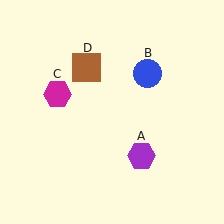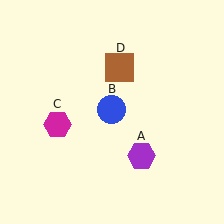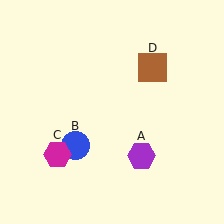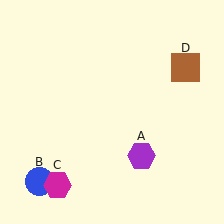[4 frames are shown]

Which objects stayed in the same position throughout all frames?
Purple hexagon (object A) remained stationary.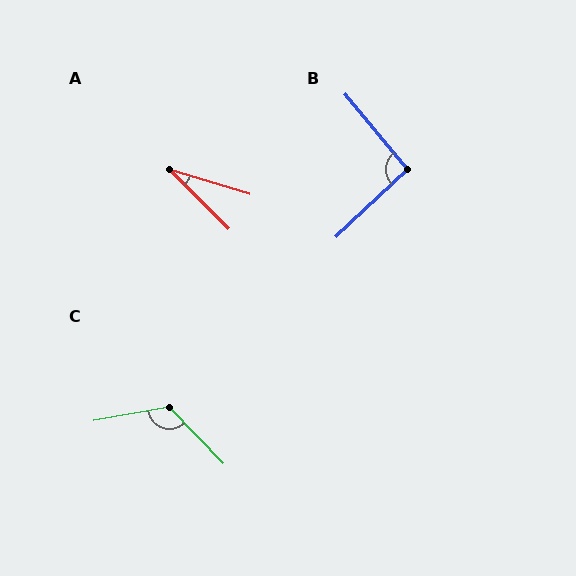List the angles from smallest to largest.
A (28°), B (94°), C (123°).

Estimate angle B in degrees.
Approximately 94 degrees.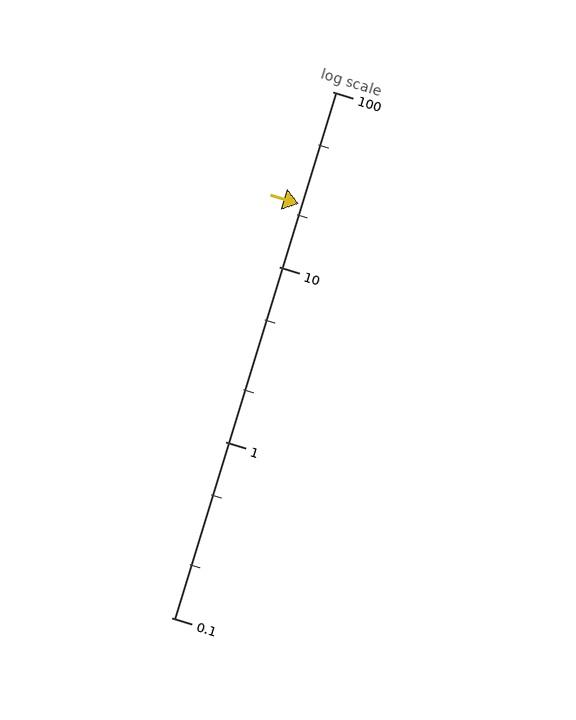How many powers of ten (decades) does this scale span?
The scale spans 3 decades, from 0.1 to 100.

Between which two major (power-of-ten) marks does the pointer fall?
The pointer is between 10 and 100.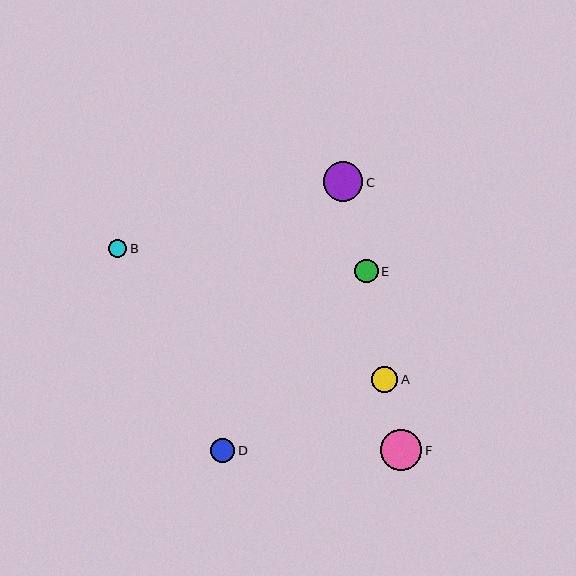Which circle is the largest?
Circle F is the largest with a size of approximately 41 pixels.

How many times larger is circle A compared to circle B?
Circle A is approximately 1.4 times the size of circle B.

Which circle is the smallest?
Circle B is the smallest with a size of approximately 18 pixels.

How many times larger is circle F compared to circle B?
Circle F is approximately 2.2 times the size of circle B.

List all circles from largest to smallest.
From largest to smallest: F, C, A, D, E, B.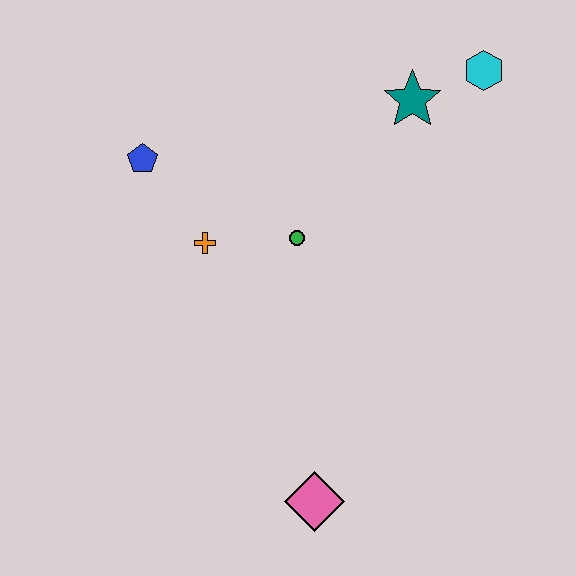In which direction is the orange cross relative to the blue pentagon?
The orange cross is below the blue pentagon.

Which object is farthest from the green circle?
The pink diamond is farthest from the green circle.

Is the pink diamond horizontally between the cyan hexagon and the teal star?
No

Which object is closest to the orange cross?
The green circle is closest to the orange cross.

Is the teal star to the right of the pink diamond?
Yes